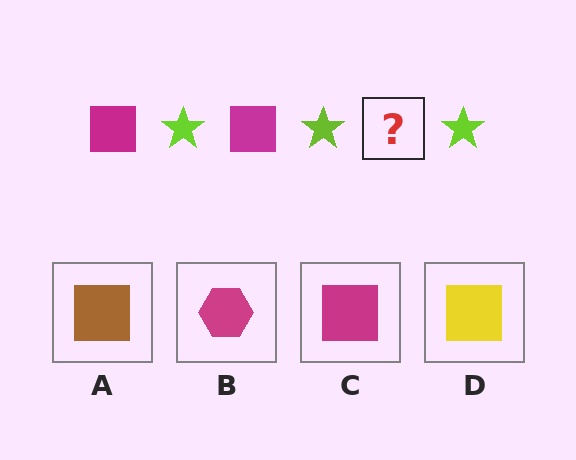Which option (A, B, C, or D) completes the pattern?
C.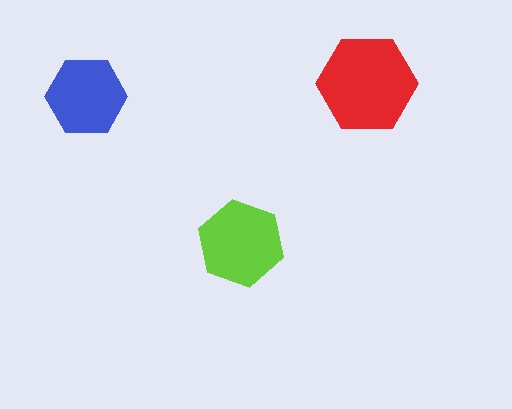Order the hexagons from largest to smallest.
the red one, the lime one, the blue one.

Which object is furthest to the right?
The red hexagon is rightmost.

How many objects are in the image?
There are 3 objects in the image.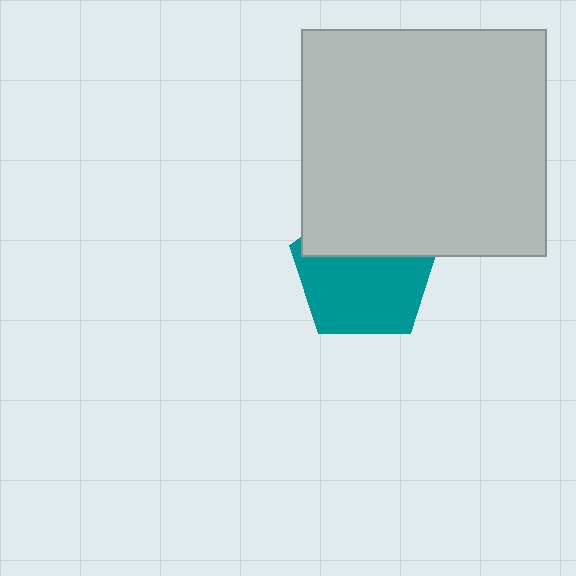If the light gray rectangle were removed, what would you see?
You would see the complete teal pentagon.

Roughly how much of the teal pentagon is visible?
About half of it is visible (roughly 62%).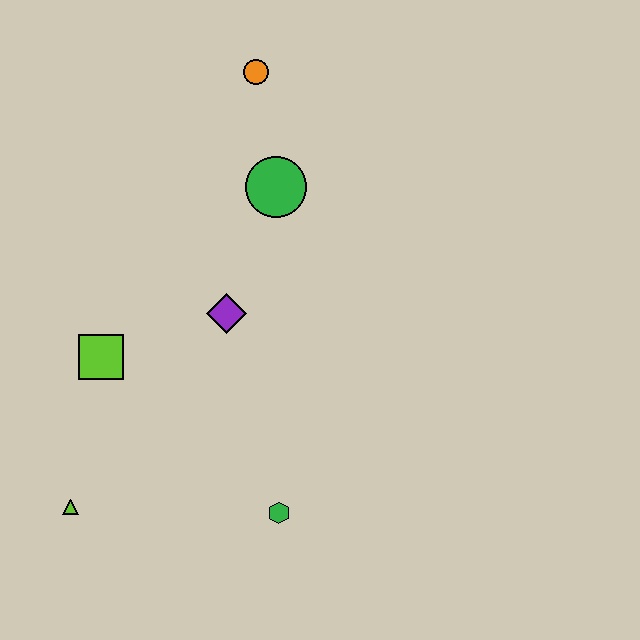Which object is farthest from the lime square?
The orange circle is farthest from the lime square.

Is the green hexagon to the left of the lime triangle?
No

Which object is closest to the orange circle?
The green circle is closest to the orange circle.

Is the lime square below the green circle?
Yes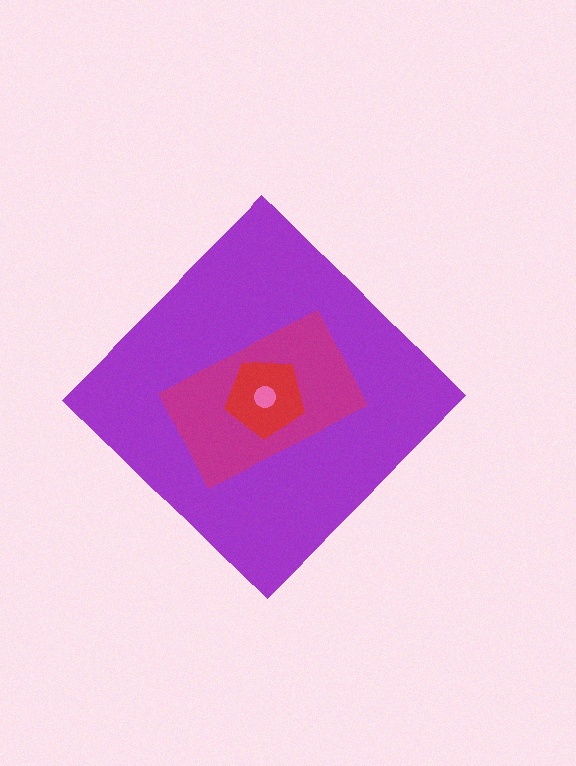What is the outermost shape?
The purple diamond.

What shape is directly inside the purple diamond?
The magenta rectangle.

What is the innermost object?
The pink circle.